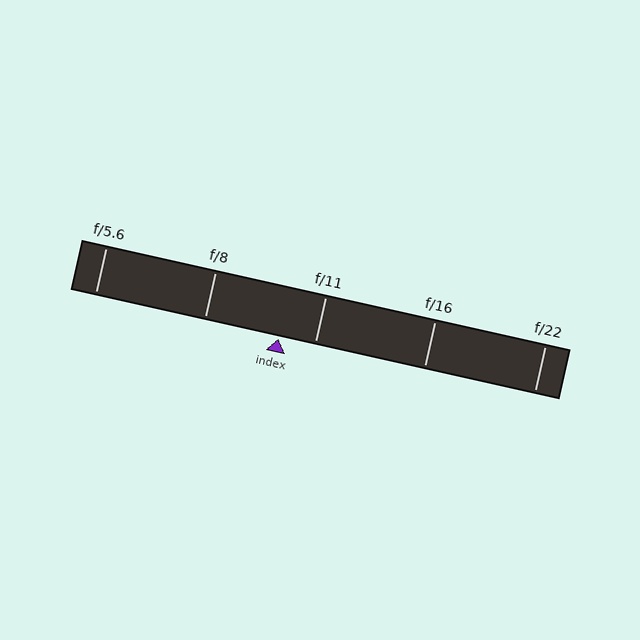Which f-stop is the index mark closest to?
The index mark is closest to f/11.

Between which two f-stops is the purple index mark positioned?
The index mark is between f/8 and f/11.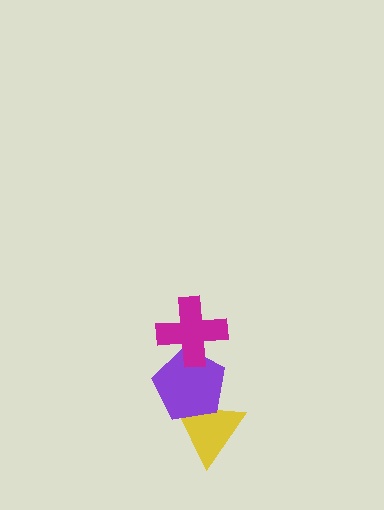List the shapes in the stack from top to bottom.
From top to bottom: the magenta cross, the purple pentagon, the yellow triangle.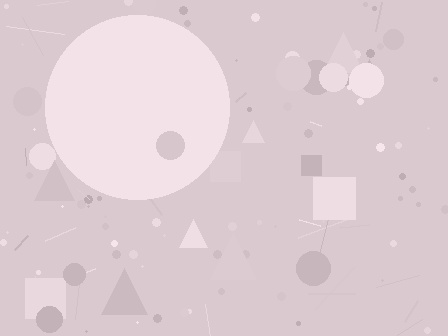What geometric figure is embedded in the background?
A circle is embedded in the background.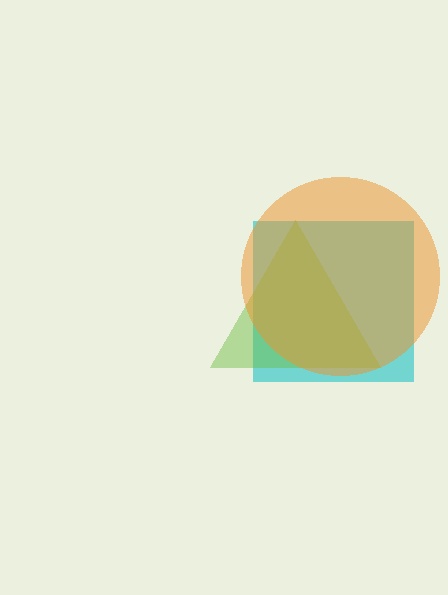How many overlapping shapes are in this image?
There are 3 overlapping shapes in the image.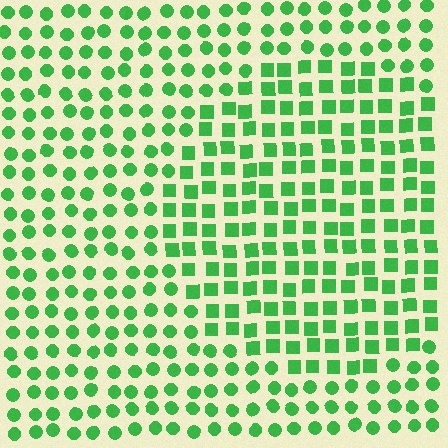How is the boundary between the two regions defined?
The boundary is defined by a change in element shape: squares inside vs. circles outside. All elements share the same color and spacing.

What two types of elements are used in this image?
The image uses squares inside the circle region and circles outside it.